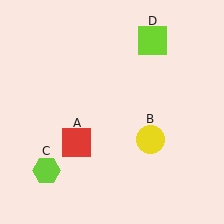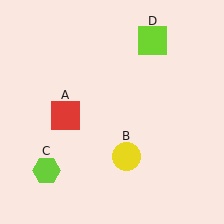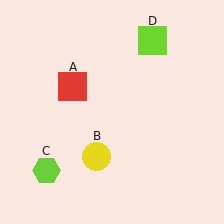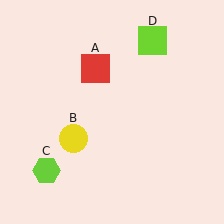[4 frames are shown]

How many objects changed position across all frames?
2 objects changed position: red square (object A), yellow circle (object B).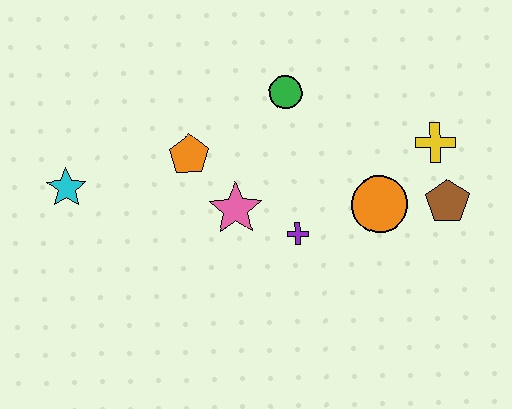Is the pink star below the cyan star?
Yes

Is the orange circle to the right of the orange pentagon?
Yes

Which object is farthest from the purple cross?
The cyan star is farthest from the purple cross.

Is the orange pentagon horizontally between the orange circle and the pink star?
No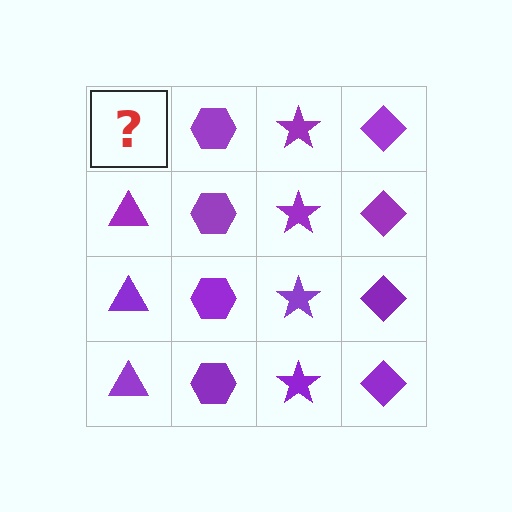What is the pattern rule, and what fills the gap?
The rule is that each column has a consistent shape. The gap should be filled with a purple triangle.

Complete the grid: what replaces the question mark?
The question mark should be replaced with a purple triangle.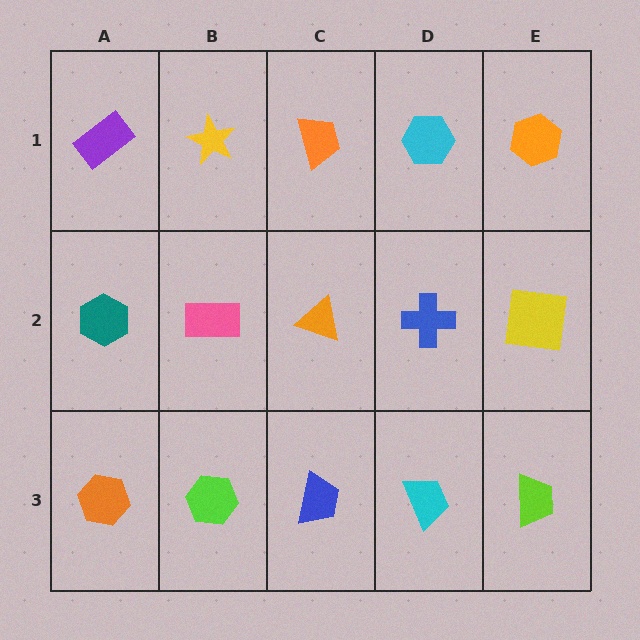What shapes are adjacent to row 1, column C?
An orange triangle (row 2, column C), a yellow star (row 1, column B), a cyan hexagon (row 1, column D).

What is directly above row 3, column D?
A blue cross.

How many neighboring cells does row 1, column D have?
3.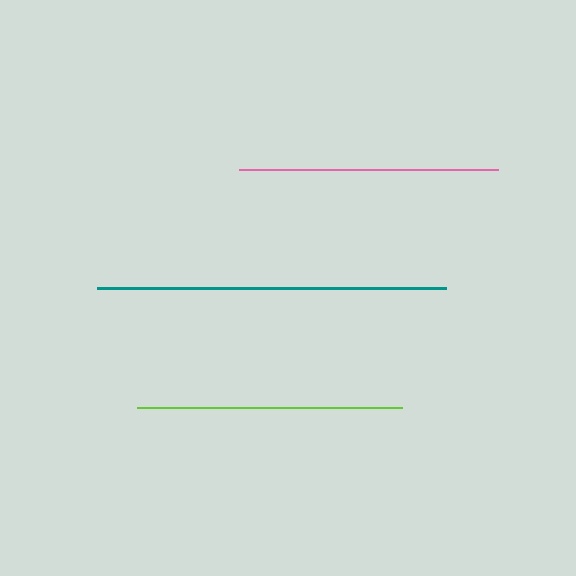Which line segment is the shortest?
The pink line is the shortest at approximately 259 pixels.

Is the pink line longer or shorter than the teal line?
The teal line is longer than the pink line.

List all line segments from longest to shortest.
From longest to shortest: teal, lime, pink.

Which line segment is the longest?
The teal line is the longest at approximately 349 pixels.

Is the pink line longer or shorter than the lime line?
The lime line is longer than the pink line.